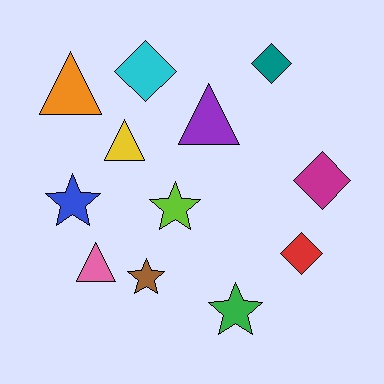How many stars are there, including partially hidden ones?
There are 4 stars.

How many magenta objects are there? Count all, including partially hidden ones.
There is 1 magenta object.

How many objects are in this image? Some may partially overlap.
There are 12 objects.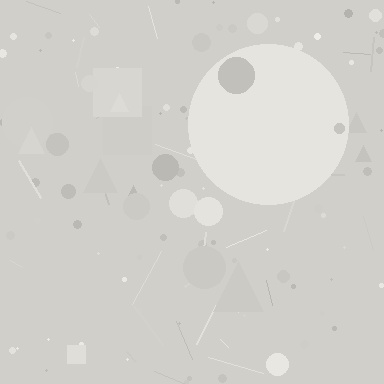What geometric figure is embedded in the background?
A circle is embedded in the background.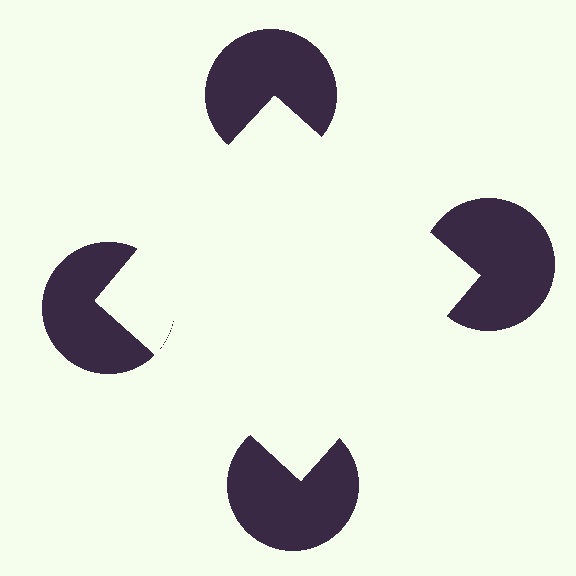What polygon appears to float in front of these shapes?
An illusory square — its edges are inferred from the aligned wedge cuts in the pac-man discs, not physically drawn.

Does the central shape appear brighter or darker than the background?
It typically appears slightly brighter than the background, even though no actual brightness change is drawn.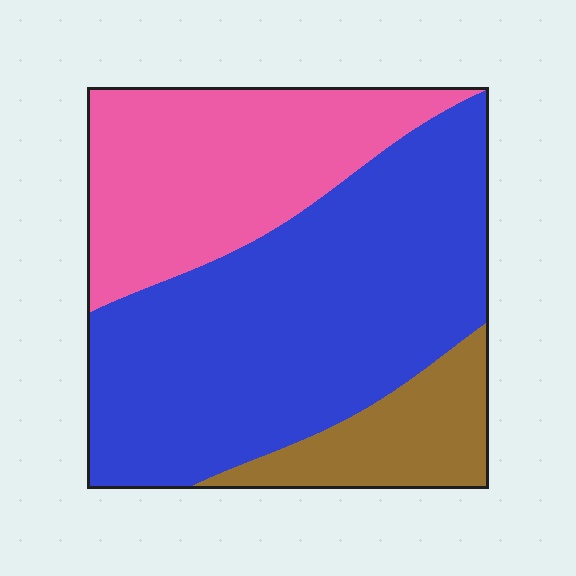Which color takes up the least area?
Brown, at roughly 15%.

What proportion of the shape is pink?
Pink covers around 30% of the shape.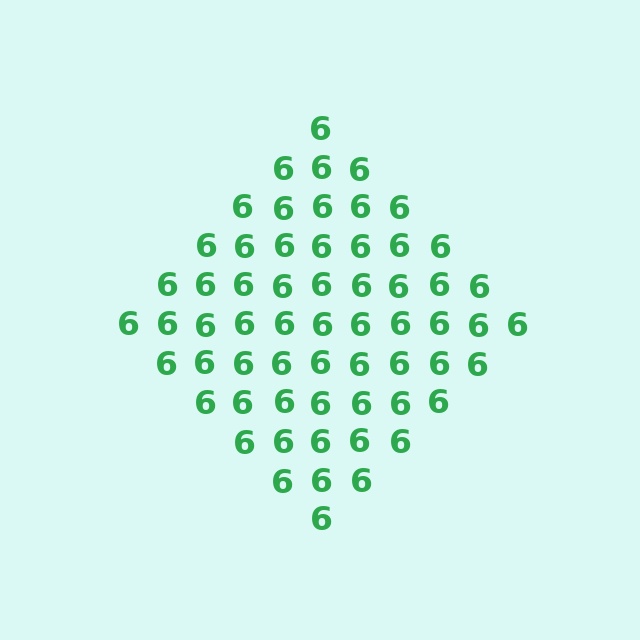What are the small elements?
The small elements are digit 6's.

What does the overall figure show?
The overall figure shows a diamond.